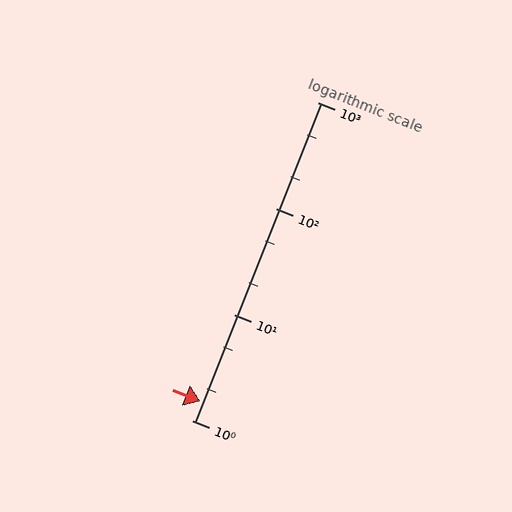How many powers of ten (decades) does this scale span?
The scale spans 3 decades, from 1 to 1000.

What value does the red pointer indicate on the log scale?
The pointer indicates approximately 1.5.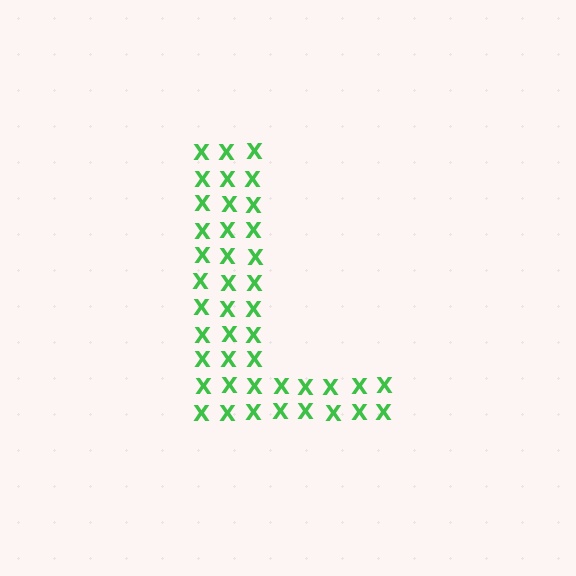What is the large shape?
The large shape is the letter L.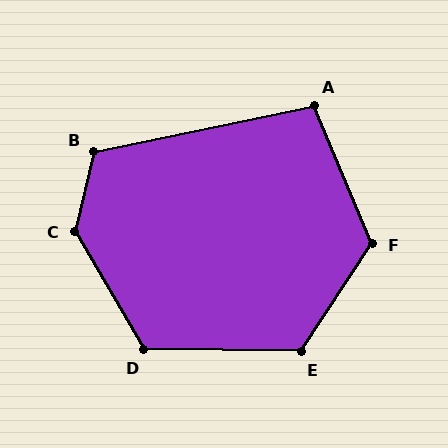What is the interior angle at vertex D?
Approximately 121 degrees (obtuse).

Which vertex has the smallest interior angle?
A, at approximately 101 degrees.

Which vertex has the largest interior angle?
C, at approximately 137 degrees.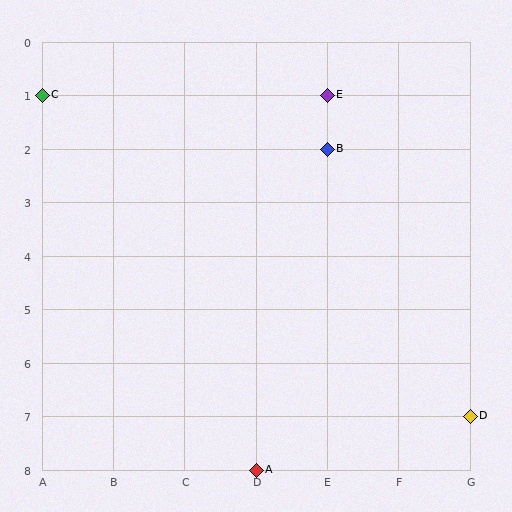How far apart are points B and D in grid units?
Points B and D are 2 columns and 5 rows apart (about 5.4 grid units diagonally).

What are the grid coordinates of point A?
Point A is at grid coordinates (D, 8).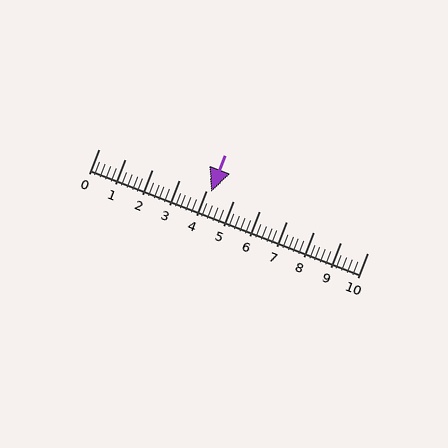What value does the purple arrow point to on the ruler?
The purple arrow points to approximately 4.2.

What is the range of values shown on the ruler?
The ruler shows values from 0 to 10.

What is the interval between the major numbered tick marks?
The major tick marks are spaced 1 units apart.